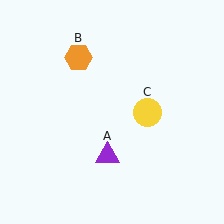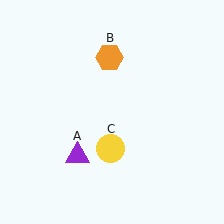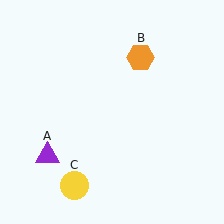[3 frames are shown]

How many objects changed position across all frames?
3 objects changed position: purple triangle (object A), orange hexagon (object B), yellow circle (object C).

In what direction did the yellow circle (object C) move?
The yellow circle (object C) moved down and to the left.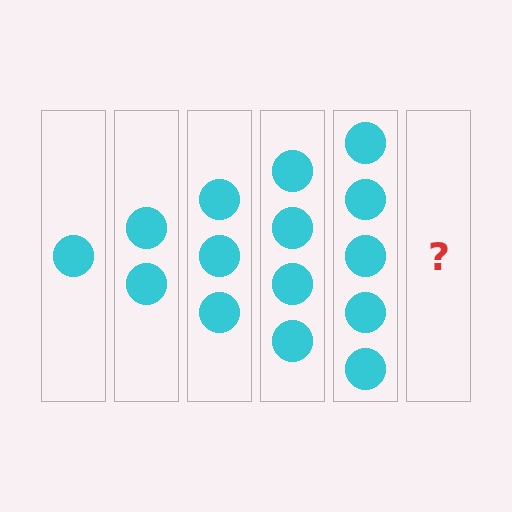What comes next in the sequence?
The next element should be 6 circles.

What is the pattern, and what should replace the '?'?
The pattern is that each step adds one more circle. The '?' should be 6 circles.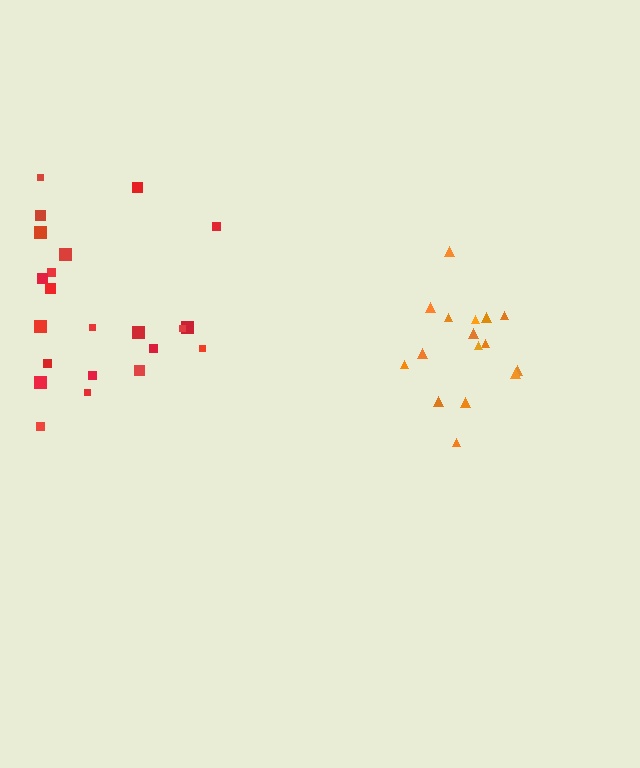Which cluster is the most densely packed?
Orange.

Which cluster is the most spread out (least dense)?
Red.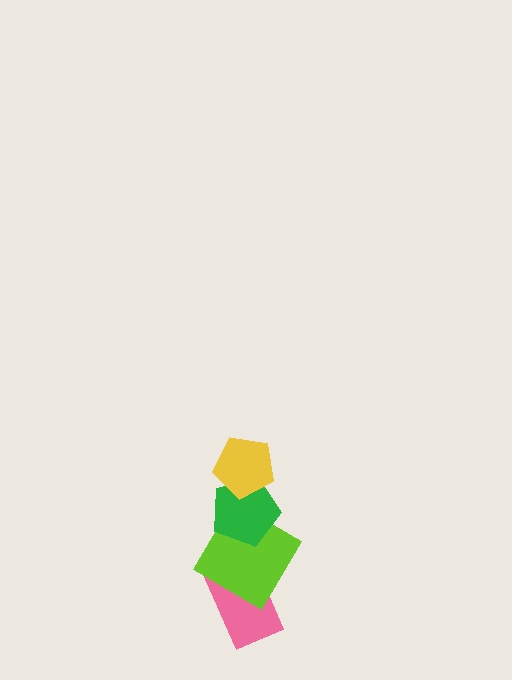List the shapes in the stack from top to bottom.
From top to bottom: the yellow pentagon, the green pentagon, the lime diamond, the pink rectangle.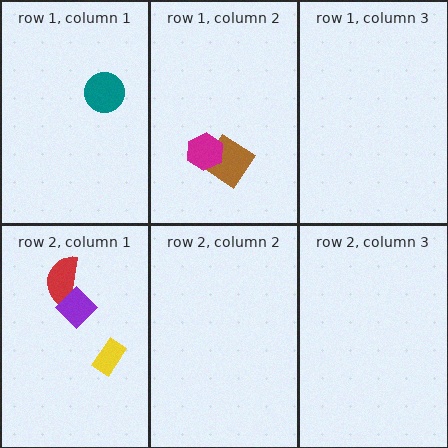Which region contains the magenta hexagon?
The row 1, column 2 region.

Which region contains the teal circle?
The row 1, column 1 region.